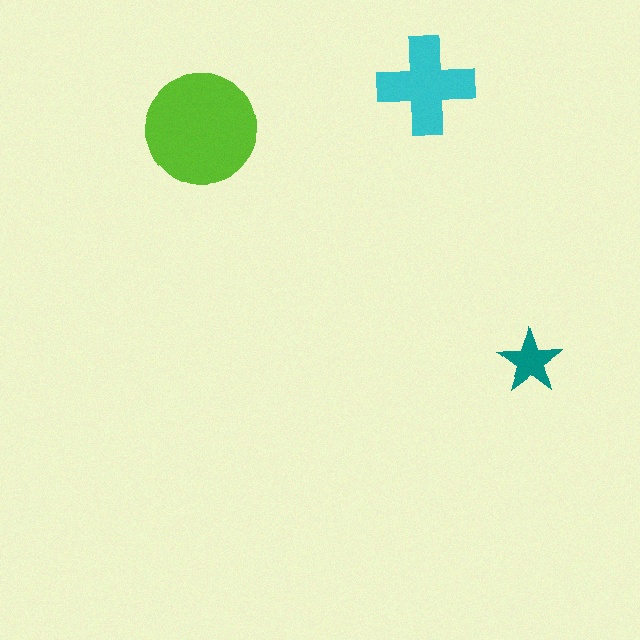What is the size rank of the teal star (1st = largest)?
3rd.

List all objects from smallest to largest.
The teal star, the cyan cross, the lime circle.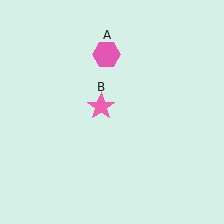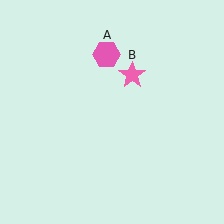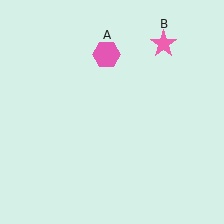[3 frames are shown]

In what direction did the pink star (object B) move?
The pink star (object B) moved up and to the right.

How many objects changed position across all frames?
1 object changed position: pink star (object B).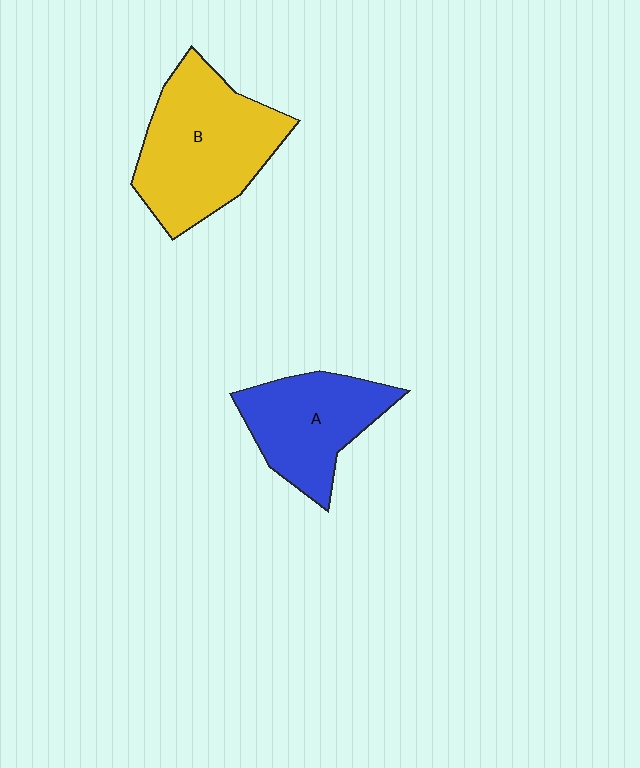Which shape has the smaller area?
Shape A (blue).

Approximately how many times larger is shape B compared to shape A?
Approximately 1.4 times.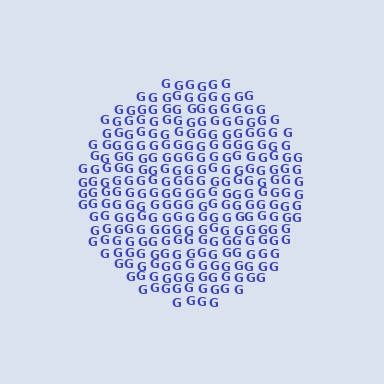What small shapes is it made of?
It is made of small letter G's.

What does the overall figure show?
The overall figure shows a circle.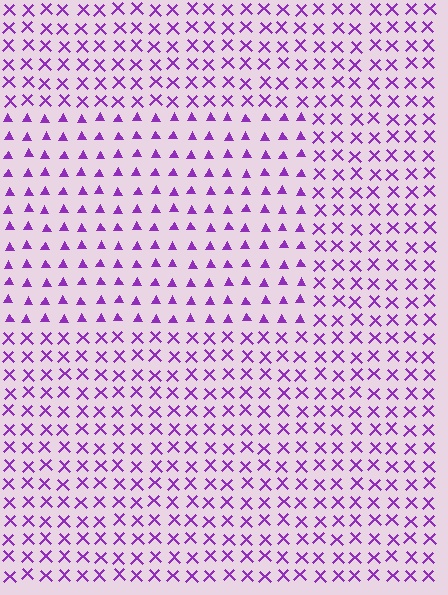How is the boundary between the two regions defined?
The boundary is defined by a change in element shape: triangles inside vs. X marks outside. All elements share the same color and spacing.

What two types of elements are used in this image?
The image uses triangles inside the rectangle region and X marks outside it.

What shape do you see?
I see a rectangle.